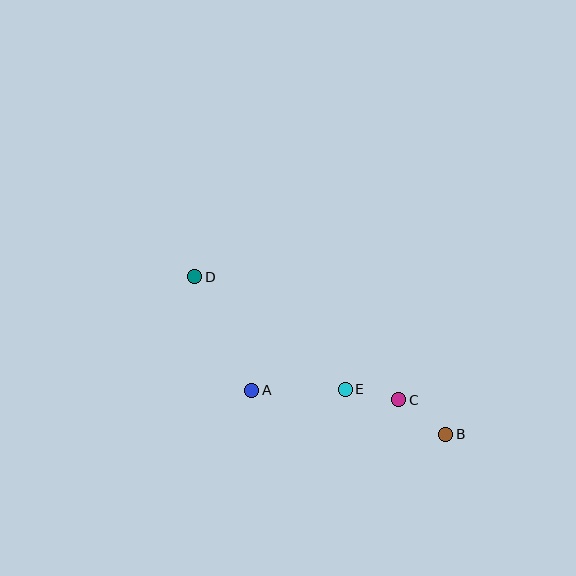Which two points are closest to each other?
Points C and E are closest to each other.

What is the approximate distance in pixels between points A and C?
The distance between A and C is approximately 148 pixels.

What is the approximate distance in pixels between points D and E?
The distance between D and E is approximately 188 pixels.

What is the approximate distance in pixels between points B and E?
The distance between B and E is approximately 110 pixels.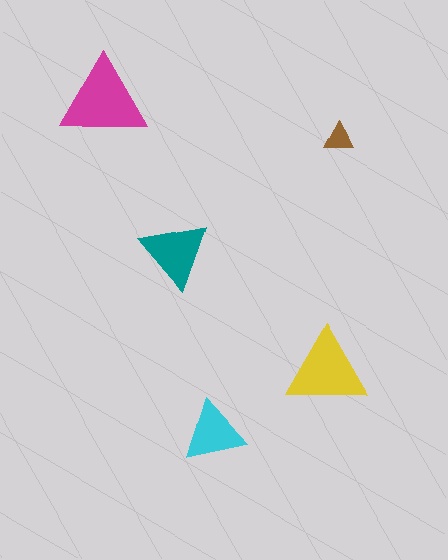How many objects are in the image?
There are 5 objects in the image.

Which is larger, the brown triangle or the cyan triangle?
The cyan one.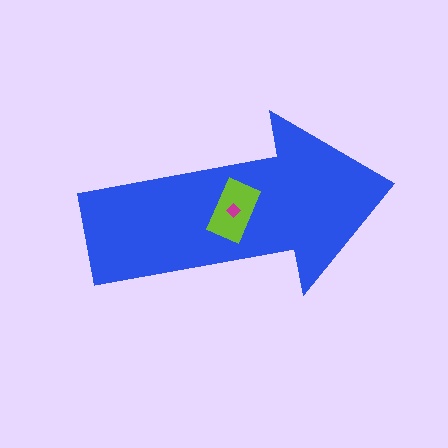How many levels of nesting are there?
3.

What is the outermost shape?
The blue arrow.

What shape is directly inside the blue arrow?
The lime rectangle.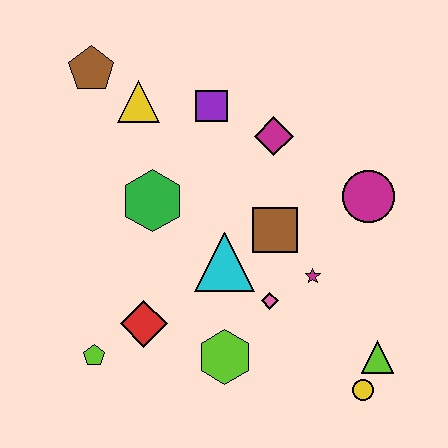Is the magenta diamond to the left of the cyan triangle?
No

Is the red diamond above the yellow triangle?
No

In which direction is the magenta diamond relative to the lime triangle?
The magenta diamond is above the lime triangle.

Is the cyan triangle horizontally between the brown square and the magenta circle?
No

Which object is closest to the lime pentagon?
The red diamond is closest to the lime pentagon.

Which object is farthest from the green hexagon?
The yellow circle is farthest from the green hexagon.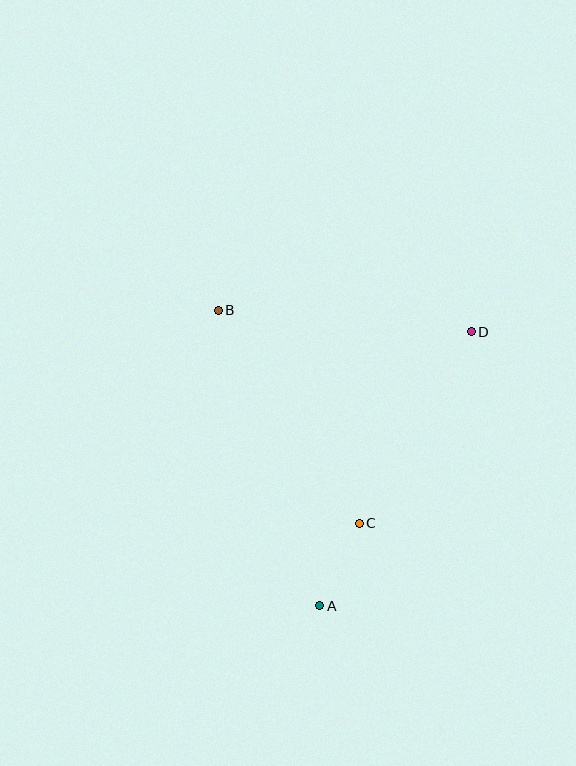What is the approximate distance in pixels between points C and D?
The distance between C and D is approximately 222 pixels.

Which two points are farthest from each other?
Points A and D are farthest from each other.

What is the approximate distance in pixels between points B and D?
The distance between B and D is approximately 254 pixels.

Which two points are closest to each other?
Points A and C are closest to each other.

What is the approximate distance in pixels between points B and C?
The distance between B and C is approximately 255 pixels.